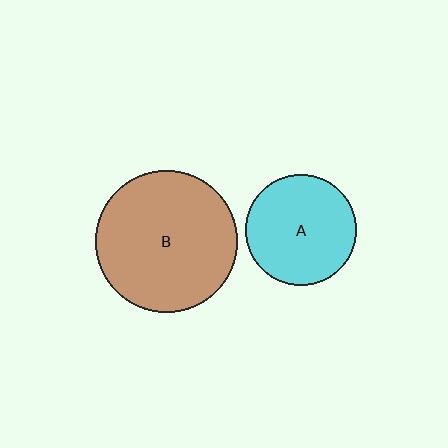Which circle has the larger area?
Circle B (brown).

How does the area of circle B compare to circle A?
Approximately 1.7 times.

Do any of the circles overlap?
No, none of the circles overlap.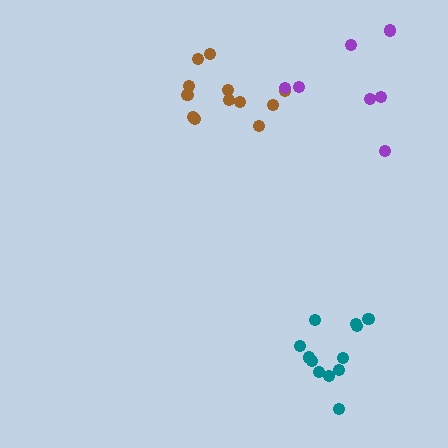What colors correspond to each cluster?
The clusters are colored: brown, teal, purple.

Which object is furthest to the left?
The brown cluster is leftmost.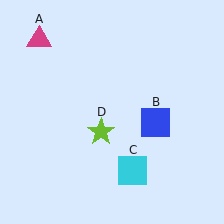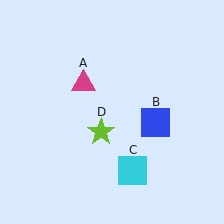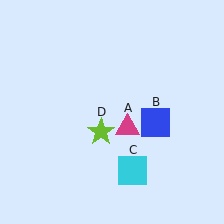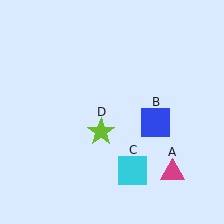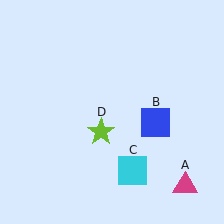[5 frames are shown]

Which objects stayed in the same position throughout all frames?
Blue square (object B) and cyan square (object C) and lime star (object D) remained stationary.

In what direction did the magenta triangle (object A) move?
The magenta triangle (object A) moved down and to the right.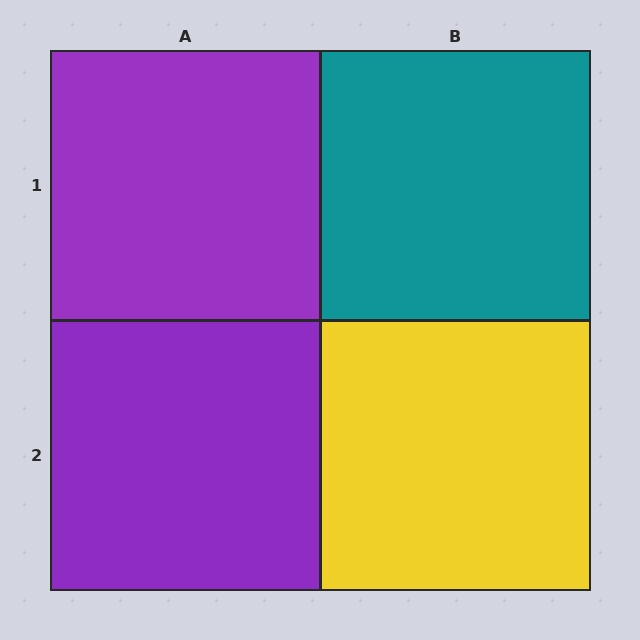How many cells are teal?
1 cell is teal.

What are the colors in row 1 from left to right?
Purple, teal.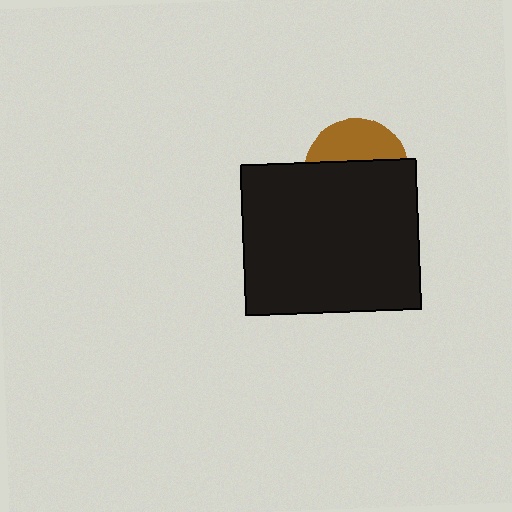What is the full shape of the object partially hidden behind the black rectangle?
The partially hidden object is a brown circle.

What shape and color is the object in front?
The object in front is a black rectangle.